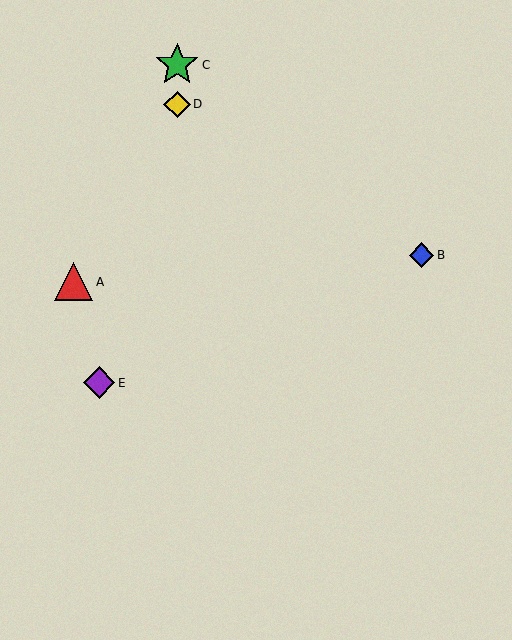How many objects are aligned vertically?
2 objects (C, D) are aligned vertically.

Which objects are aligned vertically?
Objects C, D are aligned vertically.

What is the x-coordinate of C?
Object C is at x≈177.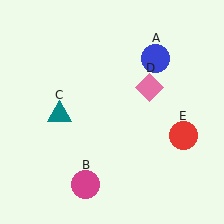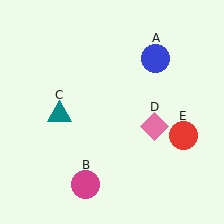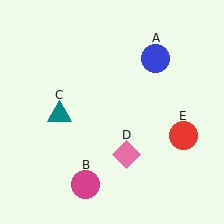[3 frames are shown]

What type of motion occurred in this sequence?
The pink diamond (object D) rotated clockwise around the center of the scene.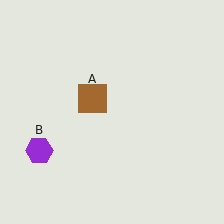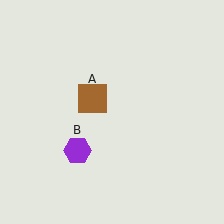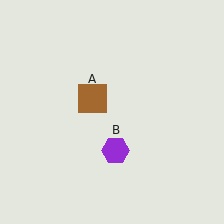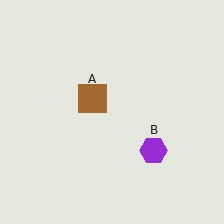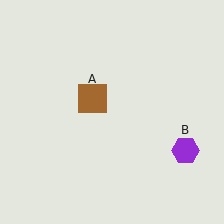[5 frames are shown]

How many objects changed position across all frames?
1 object changed position: purple hexagon (object B).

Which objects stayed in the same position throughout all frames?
Brown square (object A) remained stationary.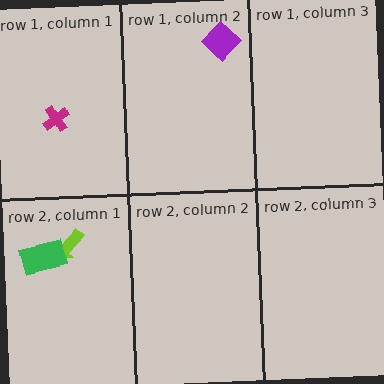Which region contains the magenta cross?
The row 1, column 1 region.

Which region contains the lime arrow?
The row 2, column 1 region.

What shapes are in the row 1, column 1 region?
The magenta cross.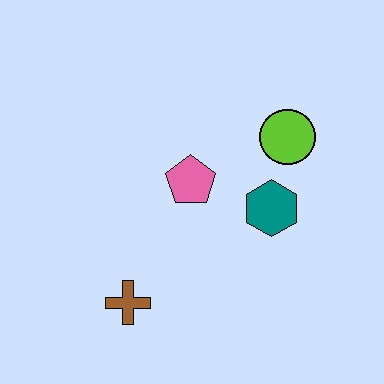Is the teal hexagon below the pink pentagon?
Yes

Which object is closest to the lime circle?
The teal hexagon is closest to the lime circle.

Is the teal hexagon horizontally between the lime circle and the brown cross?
Yes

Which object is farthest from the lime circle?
The brown cross is farthest from the lime circle.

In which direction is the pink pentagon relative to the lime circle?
The pink pentagon is to the left of the lime circle.